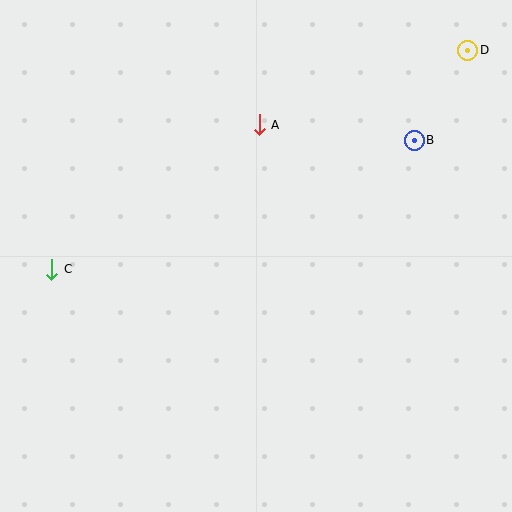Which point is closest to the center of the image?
Point A at (259, 125) is closest to the center.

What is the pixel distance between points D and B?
The distance between D and B is 105 pixels.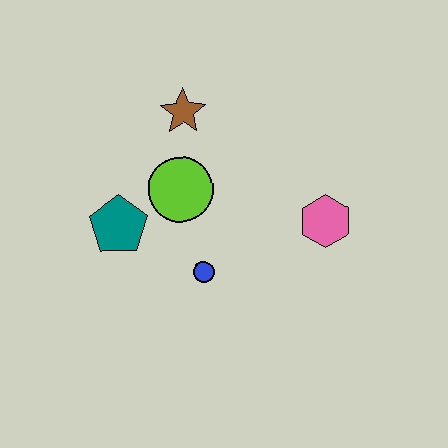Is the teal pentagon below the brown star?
Yes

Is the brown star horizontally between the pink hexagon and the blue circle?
No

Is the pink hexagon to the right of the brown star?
Yes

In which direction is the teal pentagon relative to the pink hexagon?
The teal pentagon is to the left of the pink hexagon.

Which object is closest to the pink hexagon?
The blue circle is closest to the pink hexagon.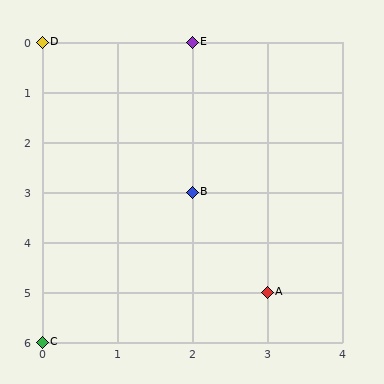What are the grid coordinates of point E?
Point E is at grid coordinates (2, 0).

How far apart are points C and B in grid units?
Points C and B are 2 columns and 3 rows apart (about 3.6 grid units diagonally).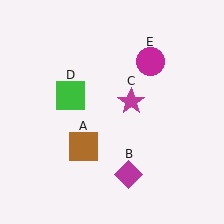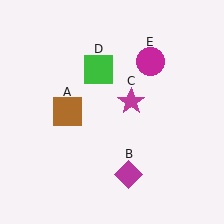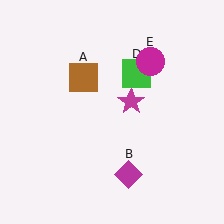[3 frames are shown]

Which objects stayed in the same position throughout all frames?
Magenta diamond (object B) and magenta star (object C) and magenta circle (object E) remained stationary.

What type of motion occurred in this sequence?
The brown square (object A), green square (object D) rotated clockwise around the center of the scene.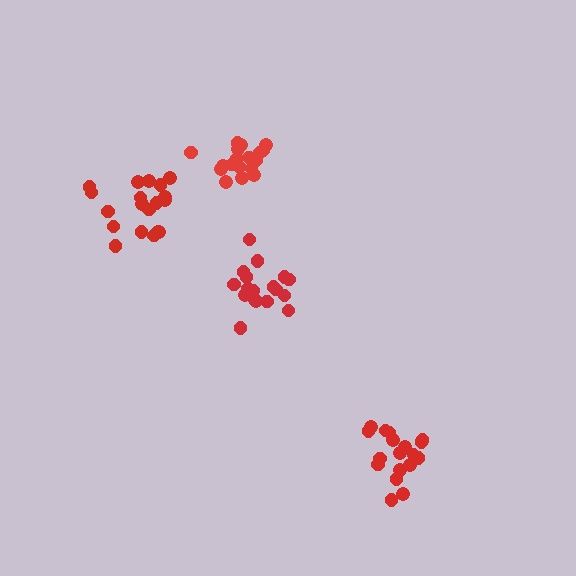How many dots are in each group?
Group 1: 18 dots, Group 2: 18 dots, Group 3: 19 dots, Group 4: 18 dots (73 total).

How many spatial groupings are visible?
There are 4 spatial groupings.